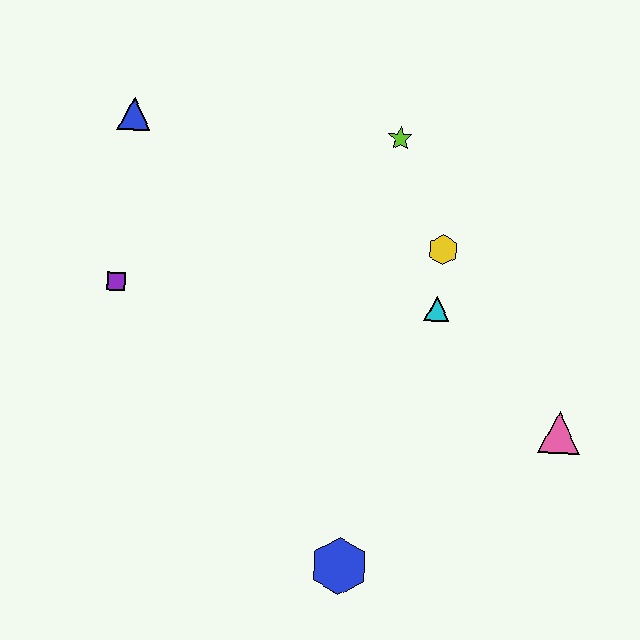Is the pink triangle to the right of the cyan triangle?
Yes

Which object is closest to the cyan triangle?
The yellow hexagon is closest to the cyan triangle.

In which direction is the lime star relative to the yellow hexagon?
The lime star is above the yellow hexagon.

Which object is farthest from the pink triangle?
The blue triangle is farthest from the pink triangle.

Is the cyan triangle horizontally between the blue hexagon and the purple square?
No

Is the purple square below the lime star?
Yes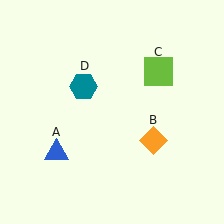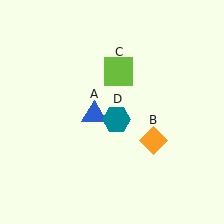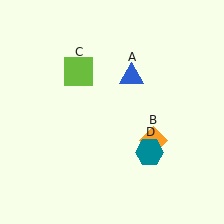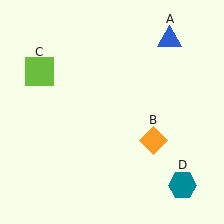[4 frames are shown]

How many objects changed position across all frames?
3 objects changed position: blue triangle (object A), lime square (object C), teal hexagon (object D).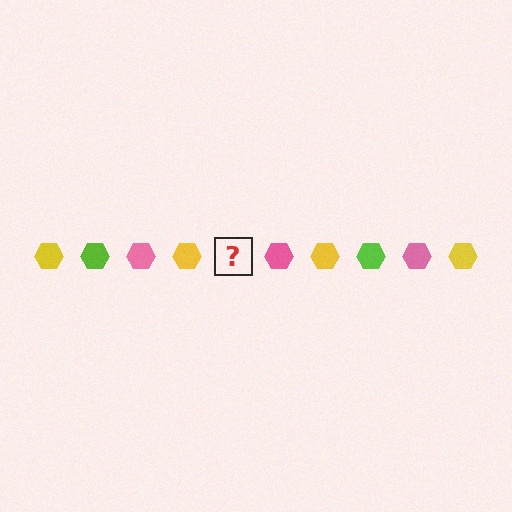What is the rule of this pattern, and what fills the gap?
The rule is that the pattern cycles through yellow, lime, pink hexagons. The gap should be filled with a lime hexagon.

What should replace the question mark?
The question mark should be replaced with a lime hexagon.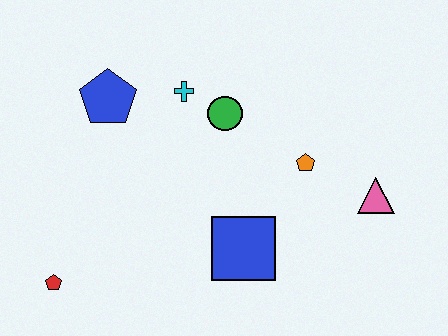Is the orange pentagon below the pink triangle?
No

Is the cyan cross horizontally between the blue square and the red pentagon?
Yes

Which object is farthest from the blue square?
The blue pentagon is farthest from the blue square.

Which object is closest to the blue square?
The orange pentagon is closest to the blue square.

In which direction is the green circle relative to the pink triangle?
The green circle is to the left of the pink triangle.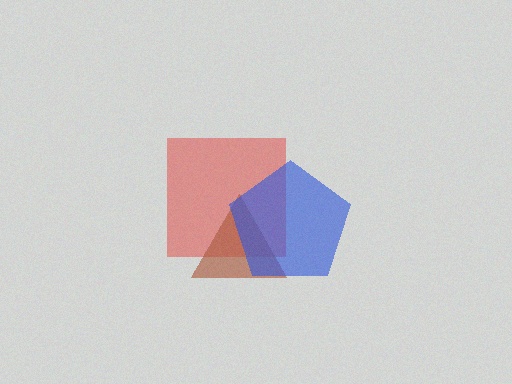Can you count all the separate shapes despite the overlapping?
Yes, there are 3 separate shapes.